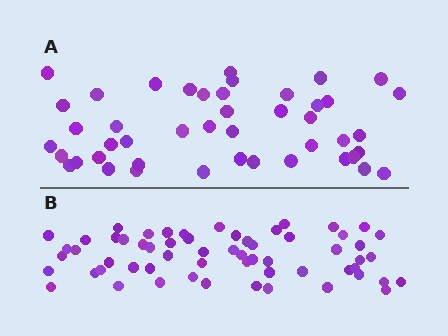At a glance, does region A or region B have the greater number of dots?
Region B (the bottom region) has more dots.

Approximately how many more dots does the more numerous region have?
Region B has approximately 15 more dots than region A.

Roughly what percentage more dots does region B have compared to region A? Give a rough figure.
About 35% more.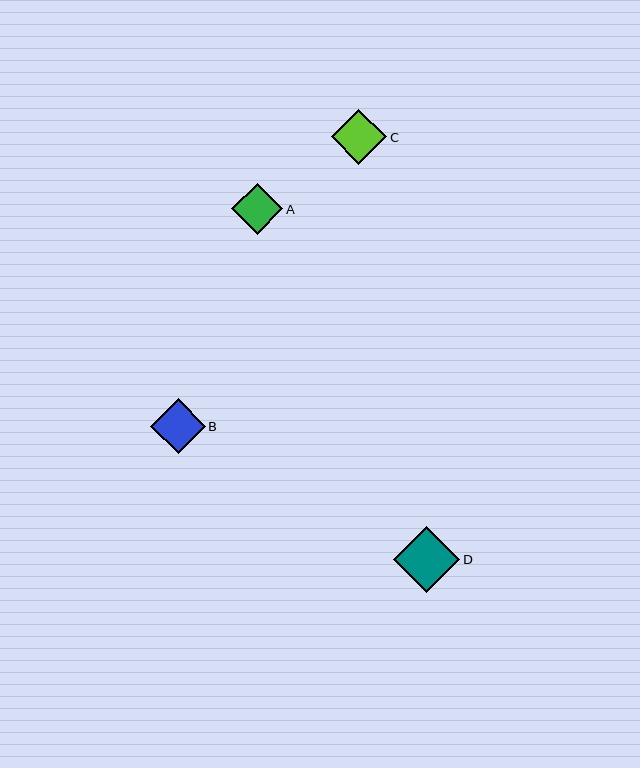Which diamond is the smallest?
Diamond A is the smallest with a size of approximately 51 pixels.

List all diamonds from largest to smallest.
From largest to smallest: D, C, B, A.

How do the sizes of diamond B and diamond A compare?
Diamond B and diamond A are approximately the same size.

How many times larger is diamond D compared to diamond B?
Diamond D is approximately 1.2 times the size of diamond B.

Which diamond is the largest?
Diamond D is the largest with a size of approximately 66 pixels.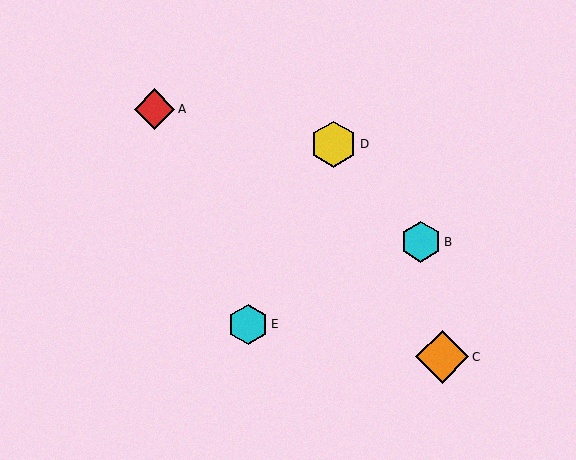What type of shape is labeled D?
Shape D is a yellow hexagon.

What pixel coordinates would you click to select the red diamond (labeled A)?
Click at (155, 109) to select the red diamond A.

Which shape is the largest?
The orange diamond (labeled C) is the largest.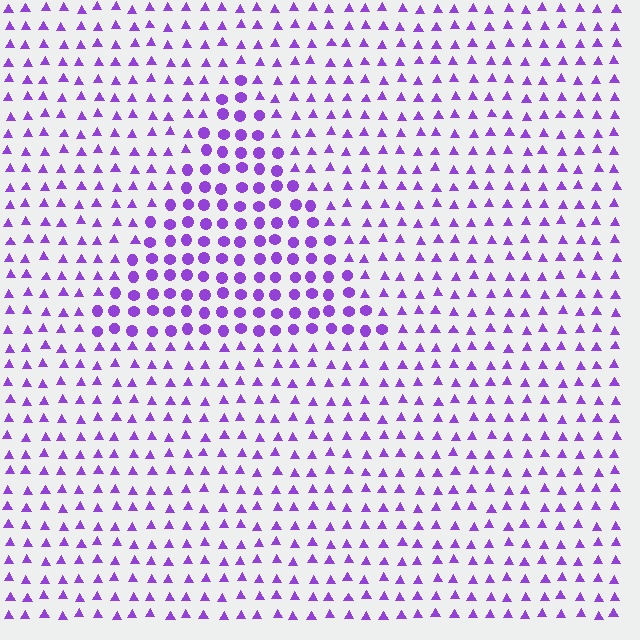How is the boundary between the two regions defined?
The boundary is defined by a change in element shape: circles inside vs. triangles outside. All elements share the same color and spacing.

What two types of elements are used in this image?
The image uses circles inside the triangle region and triangles outside it.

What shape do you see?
I see a triangle.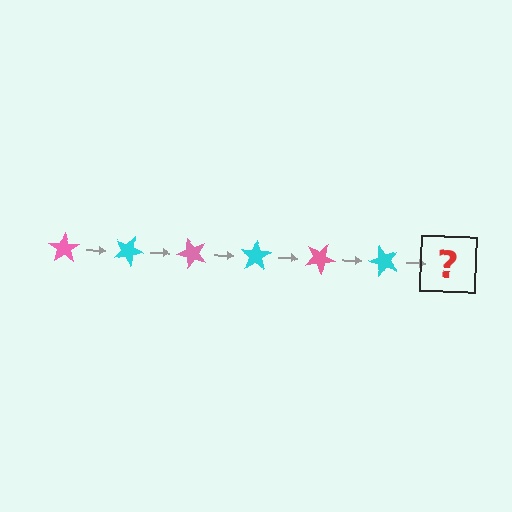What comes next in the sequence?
The next element should be a pink star, rotated 150 degrees from the start.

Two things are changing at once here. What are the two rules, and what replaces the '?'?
The two rules are that it rotates 25 degrees each step and the color cycles through pink and cyan. The '?' should be a pink star, rotated 150 degrees from the start.